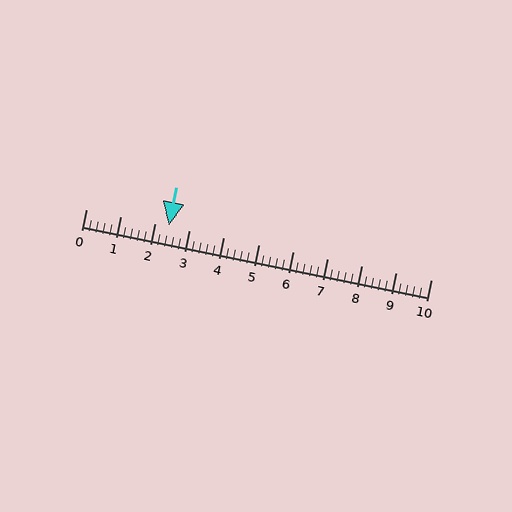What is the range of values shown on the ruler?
The ruler shows values from 0 to 10.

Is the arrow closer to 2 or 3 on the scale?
The arrow is closer to 2.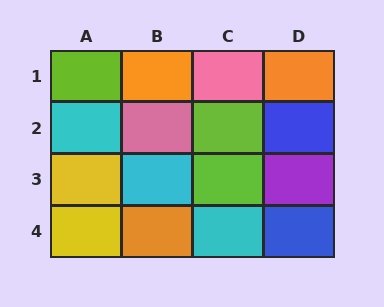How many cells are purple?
1 cell is purple.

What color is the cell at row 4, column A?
Yellow.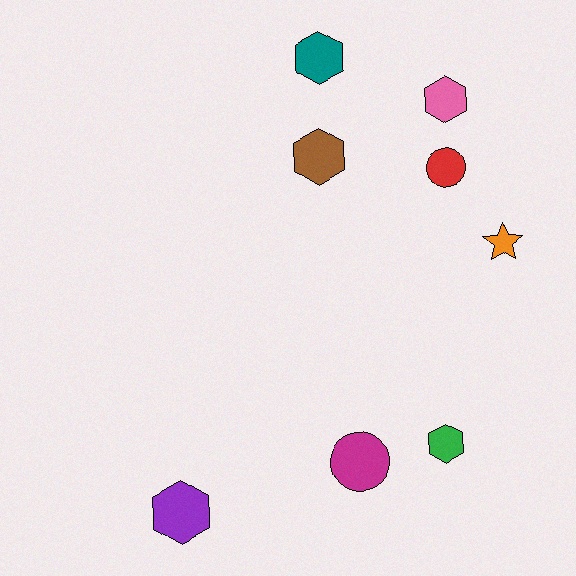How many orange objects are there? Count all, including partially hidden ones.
There is 1 orange object.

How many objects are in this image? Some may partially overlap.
There are 8 objects.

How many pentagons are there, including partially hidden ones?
There are no pentagons.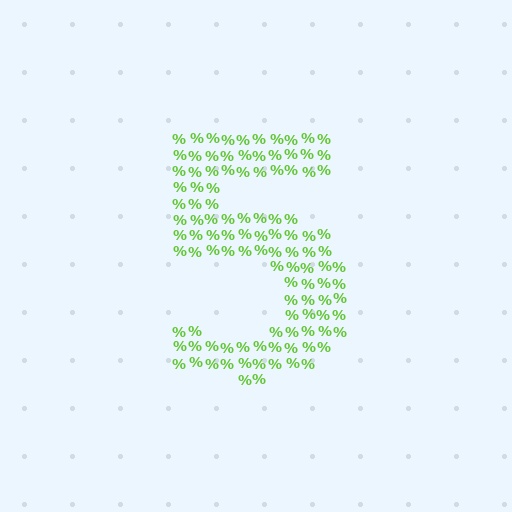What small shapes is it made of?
It is made of small percent signs.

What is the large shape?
The large shape is the digit 5.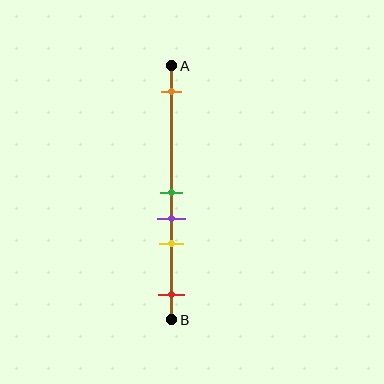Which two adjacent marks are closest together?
The green and purple marks are the closest adjacent pair.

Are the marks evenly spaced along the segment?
No, the marks are not evenly spaced.